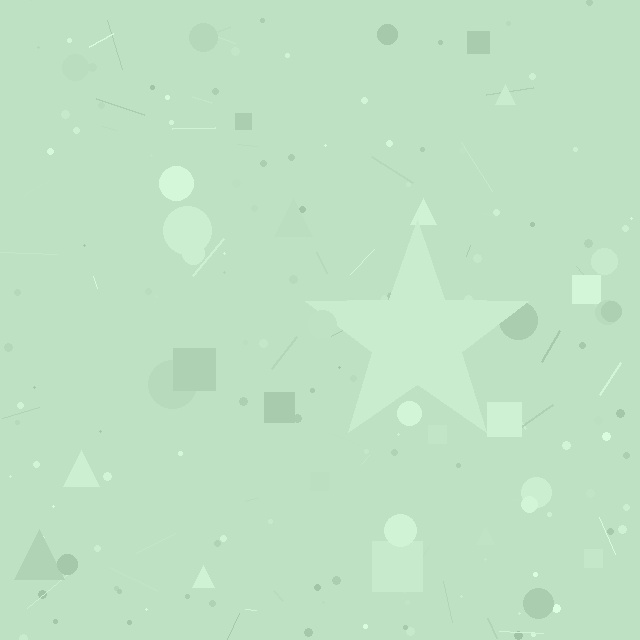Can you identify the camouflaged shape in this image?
The camouflaged shape is a star.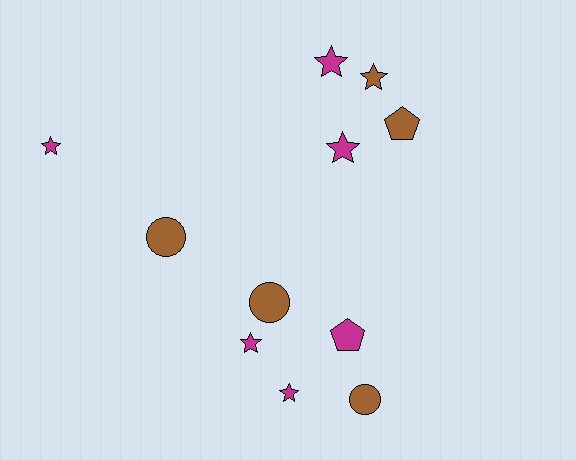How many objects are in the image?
There are 11 objects.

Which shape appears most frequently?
Star, with 6 objects.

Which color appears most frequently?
Magenta, with 6 objects.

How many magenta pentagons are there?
There is 1 magenta pentagon.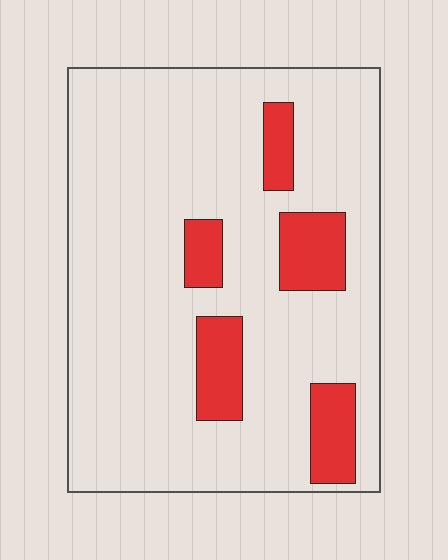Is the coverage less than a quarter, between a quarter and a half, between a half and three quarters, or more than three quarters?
Less than a quarter.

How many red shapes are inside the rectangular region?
5.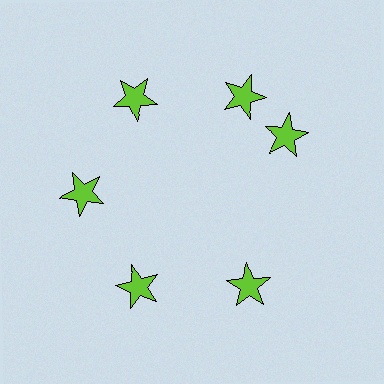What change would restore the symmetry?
The symmetry would be restored by rotating it back into even spacing with its neighbors so that all 6 stars sit at equal angles and equal distance from the center.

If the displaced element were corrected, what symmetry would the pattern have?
It would have 6-fold rotational symmetry — the pattern would map onto itself every 60 degrees.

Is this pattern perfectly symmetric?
No. The 6 lime stars are arranged in a ring, but one element near the 3 o'clock position is rotated out of alignment along the ring, breaking the 6-fold rotational symmetry.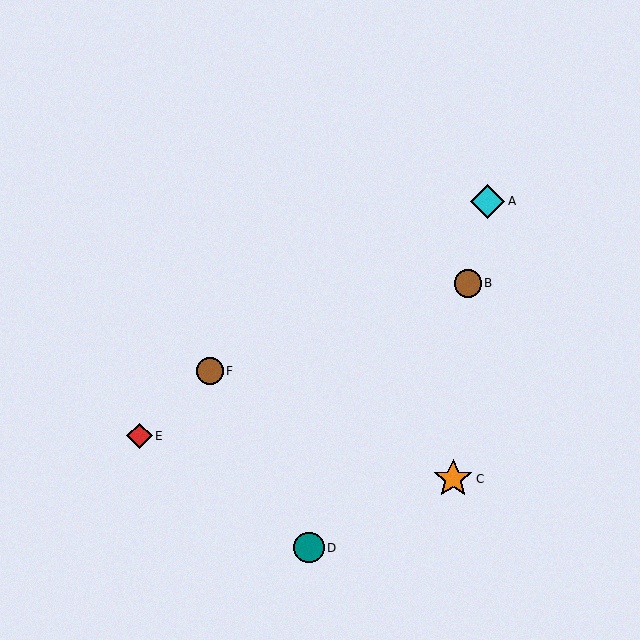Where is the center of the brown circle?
The center of the brown circle is at (210, 371).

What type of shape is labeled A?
Shape A is a cyan diamond.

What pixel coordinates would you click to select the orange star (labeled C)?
Click at (453, 479) to select the orange star C.